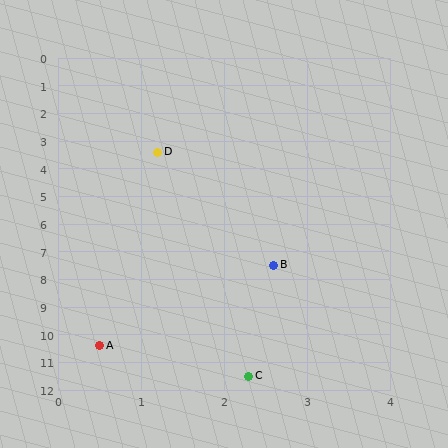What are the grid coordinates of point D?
Point D is at approximately (1.2, 3.4).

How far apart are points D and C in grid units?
Points D and C are about 8.2 grid units apart.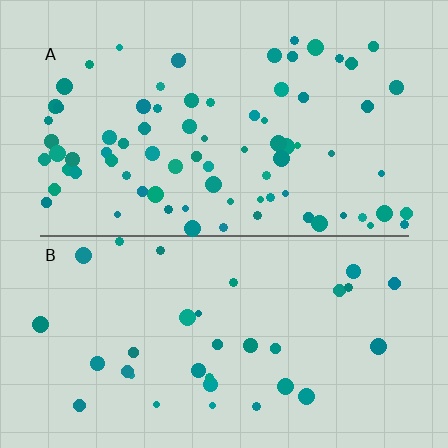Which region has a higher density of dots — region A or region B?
A (the top).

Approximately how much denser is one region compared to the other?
Approximately 2.3× — region A over region B.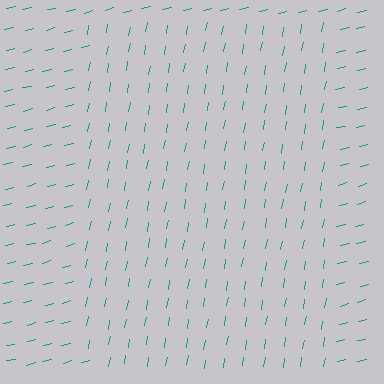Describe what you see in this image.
The image is filled with small teal line segments. A rectangle region in the image has lines oriented differently from the surrounding lines, creating a visible texture boundary.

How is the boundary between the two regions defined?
The boundary is defined purely by a change in line orientation (approximately 66 degrees difference). All lines are the same color and thickness.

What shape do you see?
I see a rectangle.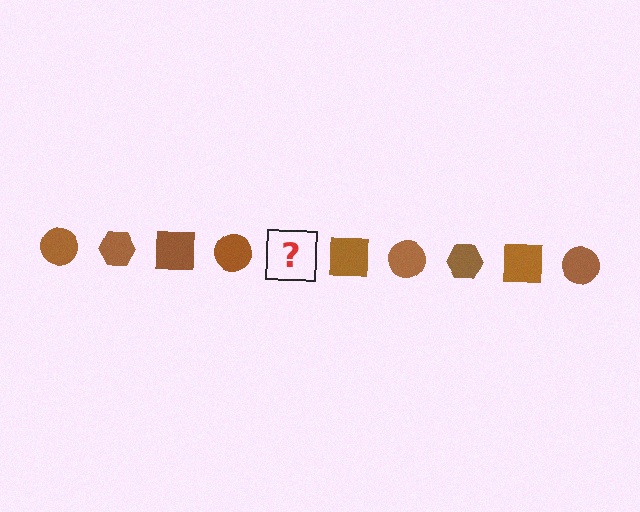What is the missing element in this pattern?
The missing element is a brown hexagon.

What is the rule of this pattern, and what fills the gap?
The rule is that the pattern cycles through circle, hexagon, square shapes in brown. The gap should be filled with a brown hexagon.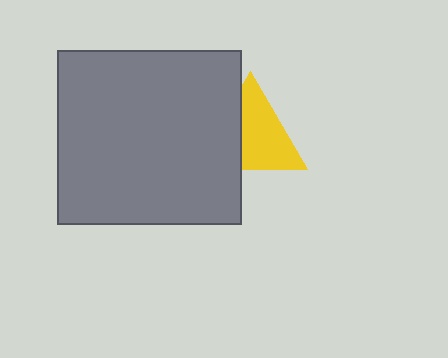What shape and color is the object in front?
The object in front is a gray rectangle.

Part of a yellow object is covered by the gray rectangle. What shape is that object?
It is a triangle.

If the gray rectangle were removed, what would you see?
You would see the complete yellow triangle.